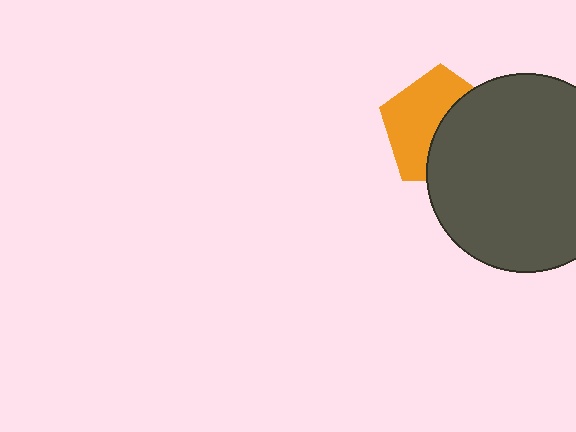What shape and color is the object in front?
The object in front is a dark gray circle.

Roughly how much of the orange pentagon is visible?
About half of it is visible (roughly 52%).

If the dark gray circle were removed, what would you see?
You would see the complete orange pentagon.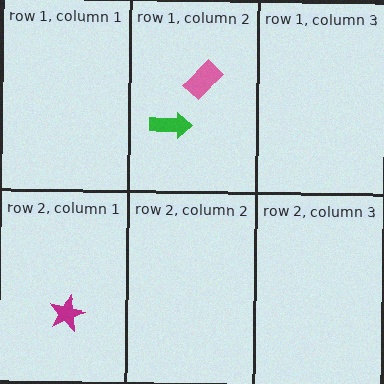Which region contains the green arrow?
The row 1, column 2 region.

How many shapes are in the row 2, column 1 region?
1.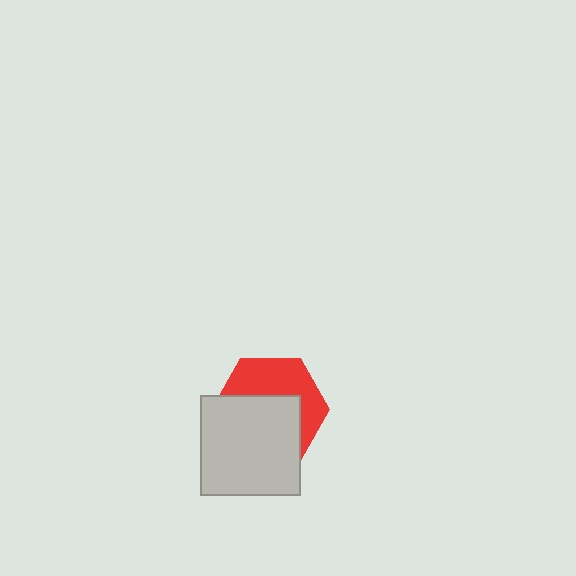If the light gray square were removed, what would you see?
You would see the complete red hexagon.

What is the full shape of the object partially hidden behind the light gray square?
The partially hidden object is a red hexagon.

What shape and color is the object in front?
The object in front is a light gray square.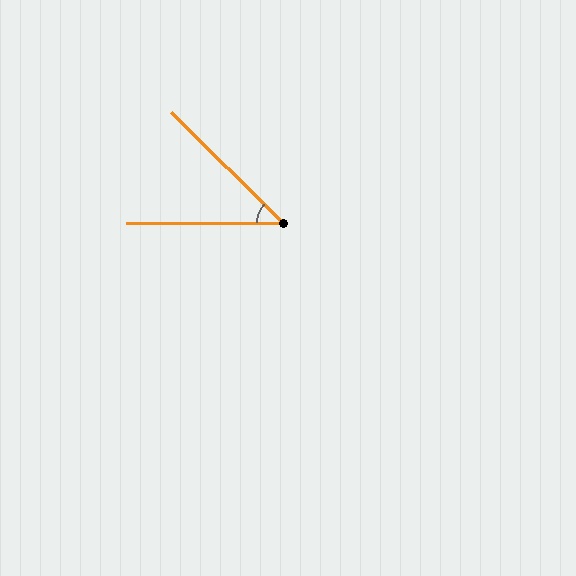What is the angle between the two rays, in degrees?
Approximately 45 degrees.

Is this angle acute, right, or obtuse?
It is acute.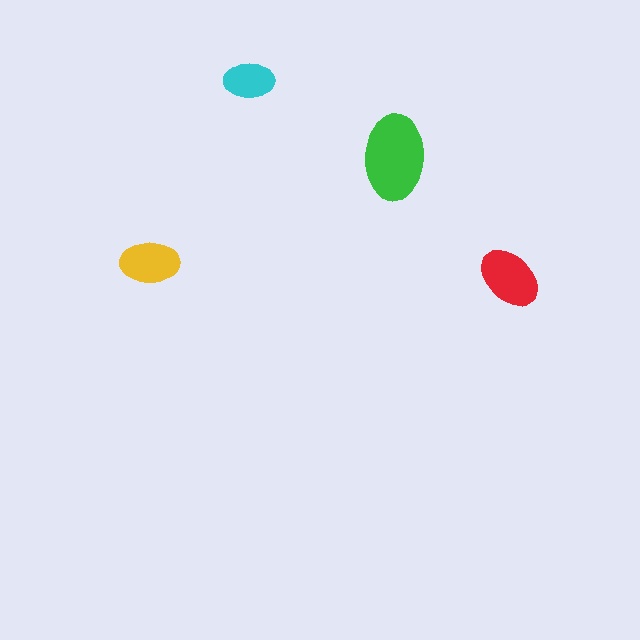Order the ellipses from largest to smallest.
the green one, the red one, the yellow one, the cyan one.